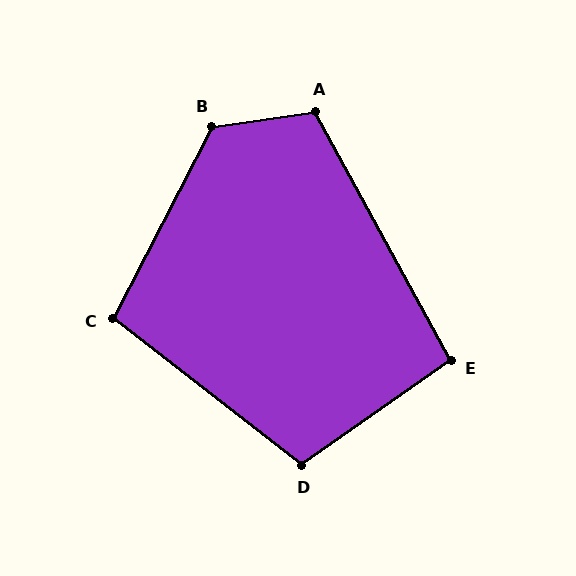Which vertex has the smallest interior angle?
E, at approximately 97 degrees.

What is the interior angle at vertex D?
Approximately 107 degrees (obtuse).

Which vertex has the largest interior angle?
B, at approximately 126 degrees.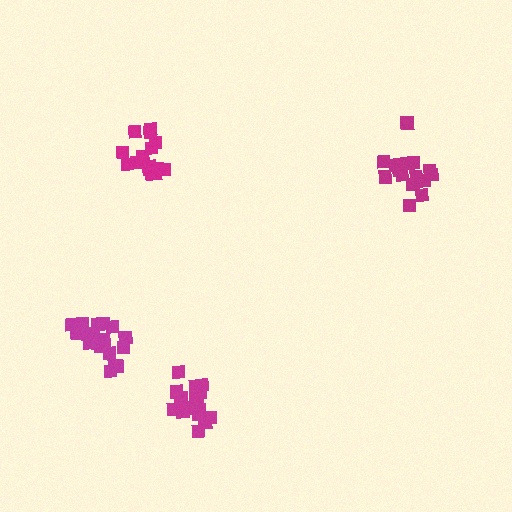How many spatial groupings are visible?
There are 4 spatial groupings.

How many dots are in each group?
Group 1: 15 dots, Group 2: 16 dots, Group 3: 18 dots, Group 4: 18 dots (67 total).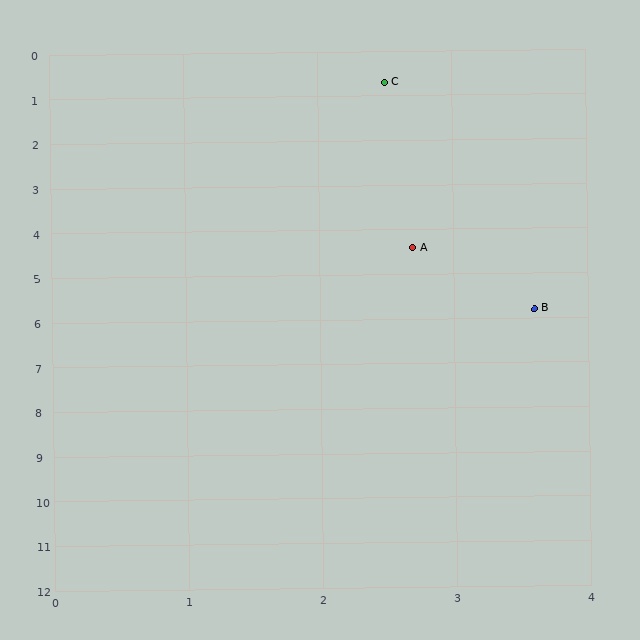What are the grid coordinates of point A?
Point A is at approximately (2.7, 4.4).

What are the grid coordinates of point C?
Point C is at approximately (2.5, 0.7).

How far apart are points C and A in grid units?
Points C and A are about 3.7 grid units apart.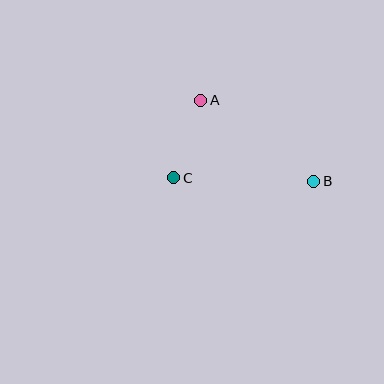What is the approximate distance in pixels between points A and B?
The distance between A and B is approximately 139 pixels.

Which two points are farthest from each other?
Points B and C are farthest from each other.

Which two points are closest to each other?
Points A and C are closest to each other.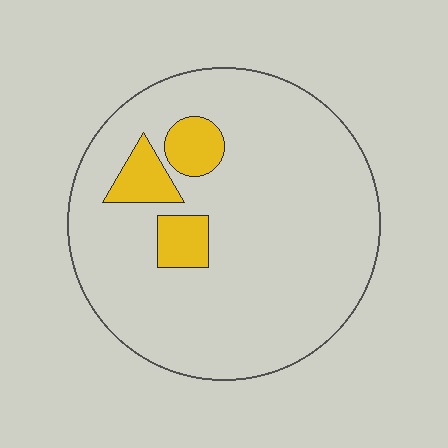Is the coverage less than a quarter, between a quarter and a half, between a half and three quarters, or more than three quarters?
Less than a quarter.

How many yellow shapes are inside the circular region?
3.